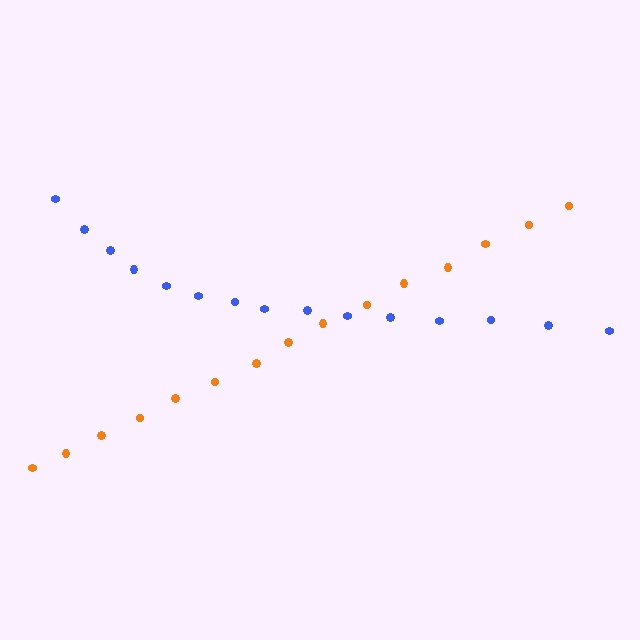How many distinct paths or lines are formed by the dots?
There are 2 distinct paths.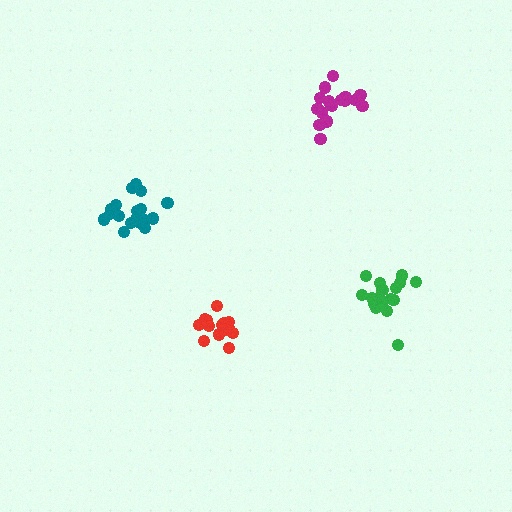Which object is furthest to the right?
The green cluster is rightmost.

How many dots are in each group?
Group 1: 20 dots, Group 2: 14 dots, Group 3: 20 dots, Group 4: 17 dots (71 total).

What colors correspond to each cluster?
The clusters are colored: green, red, teal, magenta.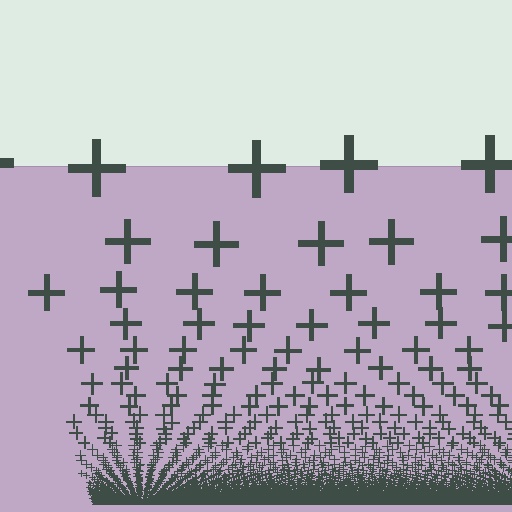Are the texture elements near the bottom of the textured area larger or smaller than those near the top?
Smaller. The gradient is inverted — elements near the bottom are smaller and denser.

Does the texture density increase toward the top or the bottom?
Density increases toward the bottom.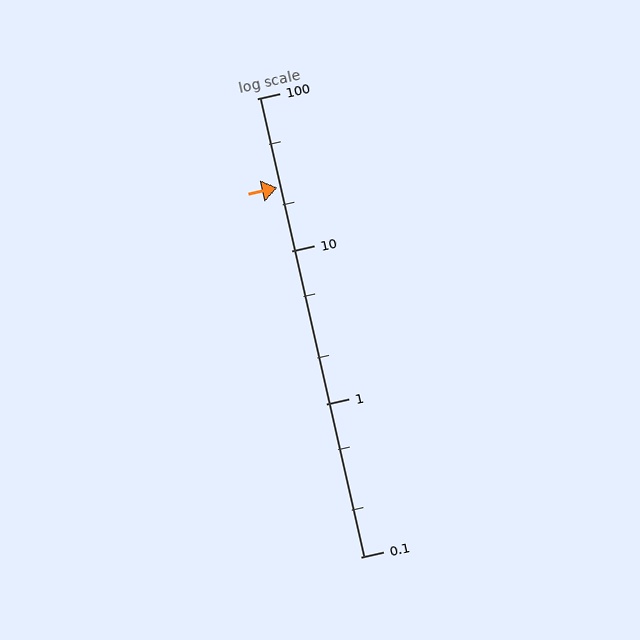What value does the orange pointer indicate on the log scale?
The pointer indicates approximately 26.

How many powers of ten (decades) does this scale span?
The scale spans 3 decades, from 0.1 to 100.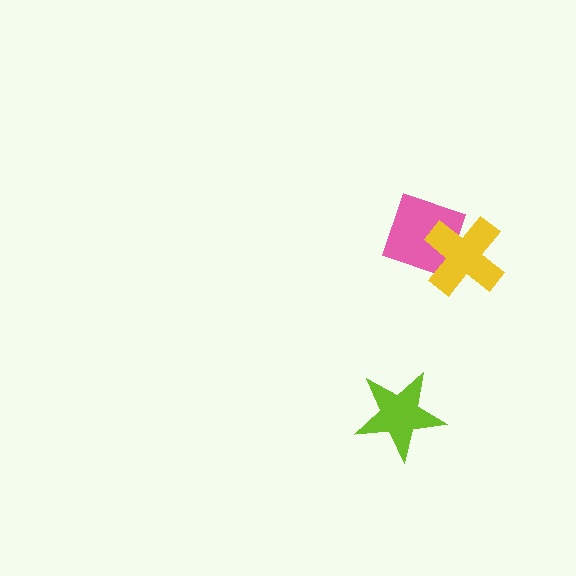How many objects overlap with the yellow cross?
1 object overlaps with the yellow cross.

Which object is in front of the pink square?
The yellow cross is in front of the pink square.